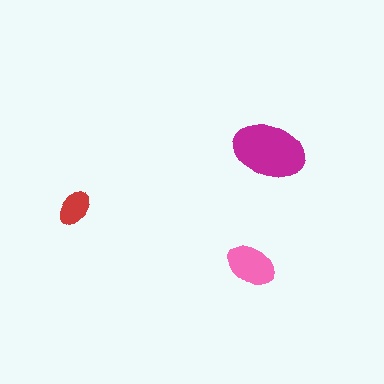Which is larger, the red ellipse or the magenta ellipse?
The magenta one.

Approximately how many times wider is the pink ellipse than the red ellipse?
About 1.5 times wider.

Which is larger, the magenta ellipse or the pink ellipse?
The magenta one.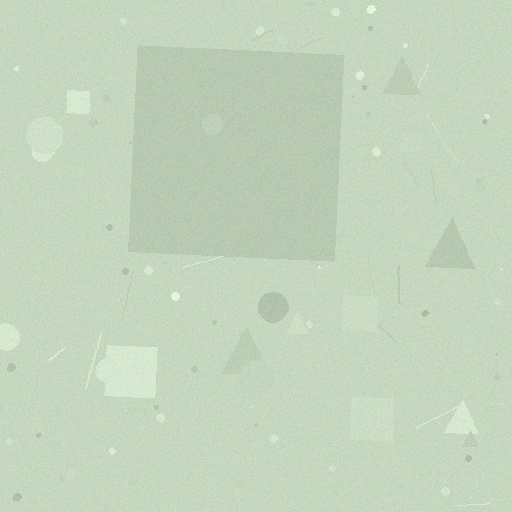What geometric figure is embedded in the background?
A square is embedded in the background.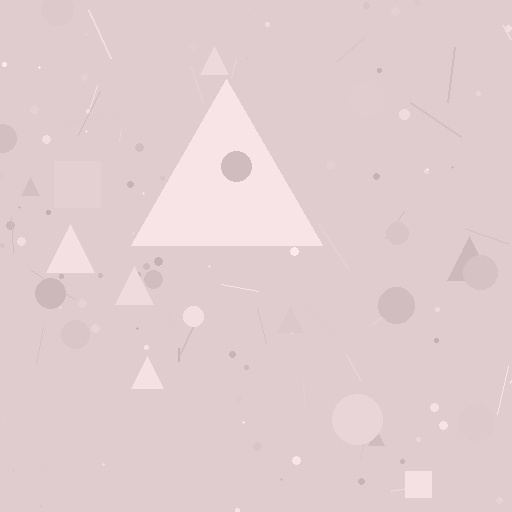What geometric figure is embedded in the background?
A triangle is embedded in the background.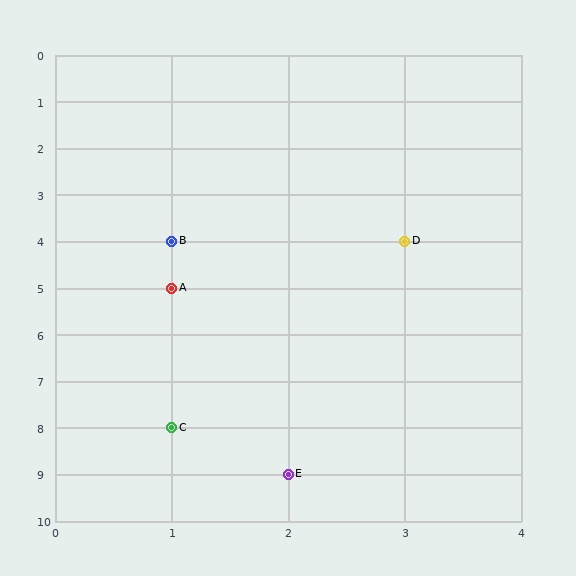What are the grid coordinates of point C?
Point C is at grid coordinates (1, 8).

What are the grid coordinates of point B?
Point B is at grid coordinates (1, 4).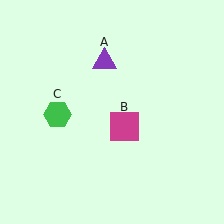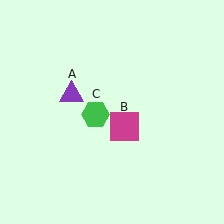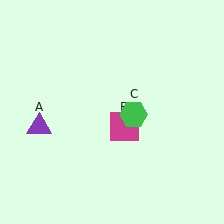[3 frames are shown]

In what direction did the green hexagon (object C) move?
The green hexagon (object C) moved right.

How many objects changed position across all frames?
2 objects changed position: purple triangle (object A), green hexagon (object C).